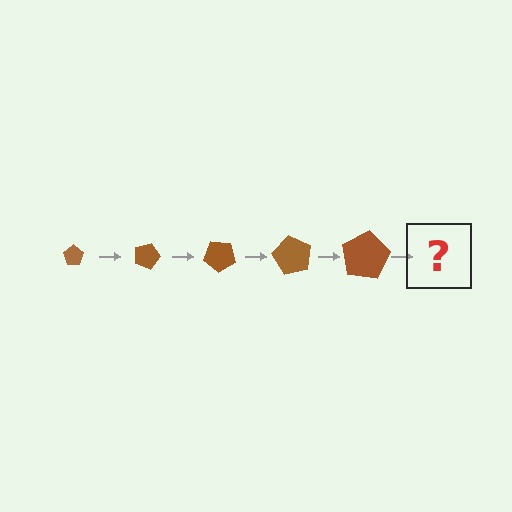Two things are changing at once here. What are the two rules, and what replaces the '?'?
The two rules are that the pentagon grows larger each step and it rotates 20 degrees each step. The '?' should be a pentagon, larger than the previous one and rotated 100 degrees from the start.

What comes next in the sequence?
The next element should be a pentagon, larger than the previous one and rotated 100 degrees from the start.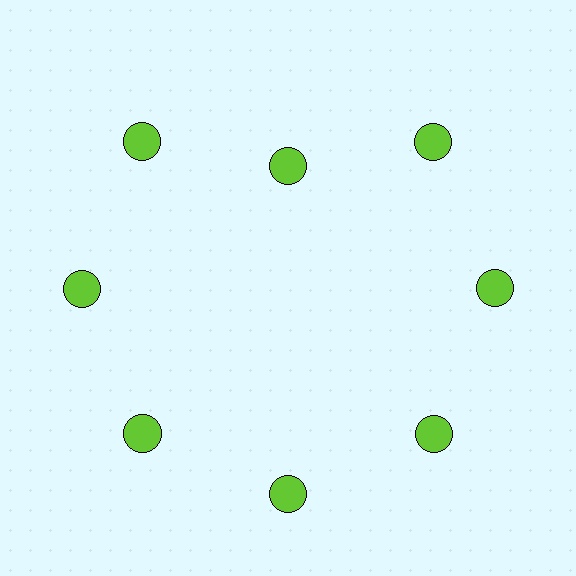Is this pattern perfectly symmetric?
No. The 8 lime circles are arranged in a ring, but one element near the 12 o'clock position is pulled inward toward the center, breaking the 8-fold rotational symmetry.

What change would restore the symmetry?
The symmetry would be restored by moving it outward, back onto the ring so that all 8 circles sit at equal angles and equal distance from the center.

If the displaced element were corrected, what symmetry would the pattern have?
It would have 8-fold rotational symmetry — the pattern would map onto itself every 45 degrees.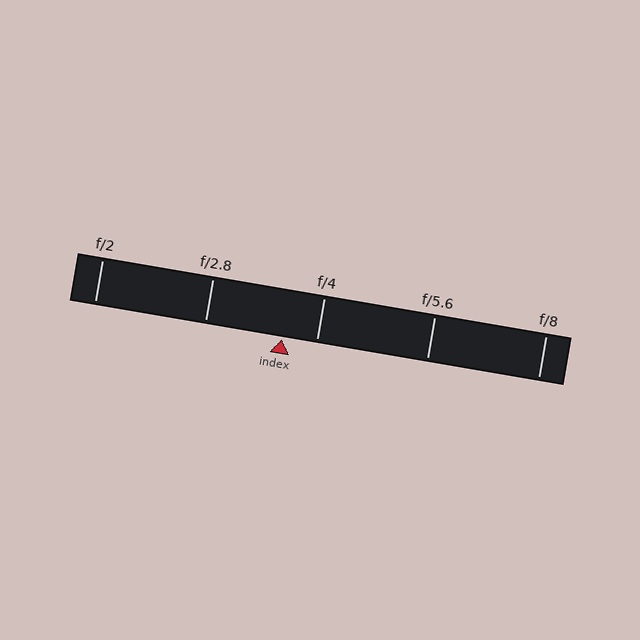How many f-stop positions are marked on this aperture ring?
There are 5 f-stop positions marked.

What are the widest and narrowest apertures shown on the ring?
The widest aperture shown is f/2 and the narrowest is f/8.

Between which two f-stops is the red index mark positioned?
The index mark is between f/2.8 and f/4.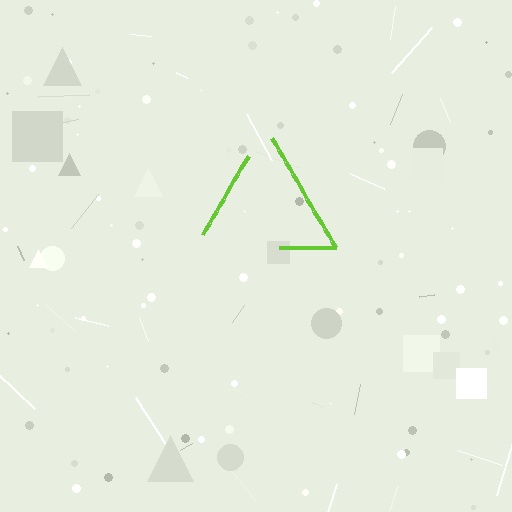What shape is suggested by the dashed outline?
The dashed outline suggests a triangle.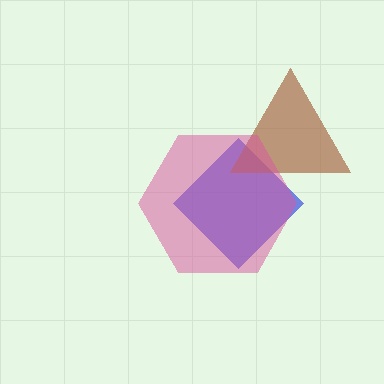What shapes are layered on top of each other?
The layered shapes are: a blue diamond, a brown triangle, a pink hexagon.